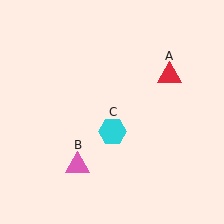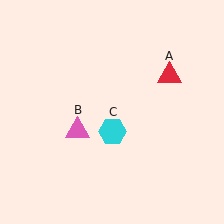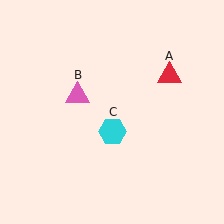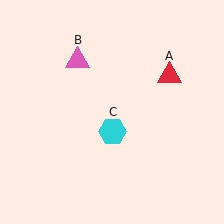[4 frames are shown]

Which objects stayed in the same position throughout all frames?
Red triangle (object A) and cyan hexagon (object C) remained stationary.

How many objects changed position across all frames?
1 object changed position: pink triangle (object B).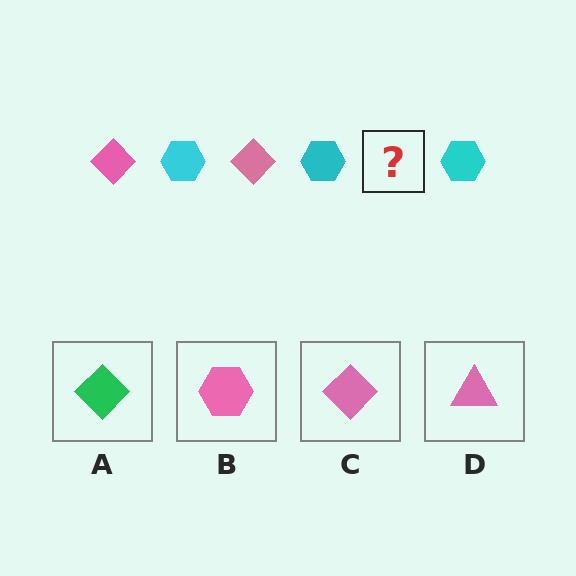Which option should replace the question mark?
Option C.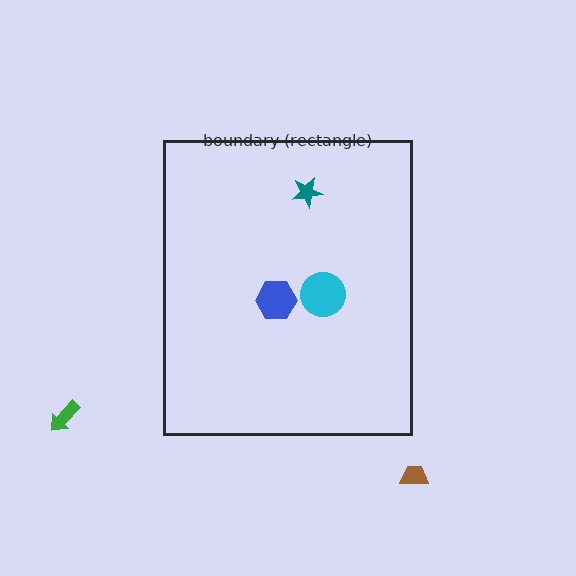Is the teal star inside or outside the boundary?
Inside.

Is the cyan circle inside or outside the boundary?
Inside.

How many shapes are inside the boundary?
3 inside, 2 outside.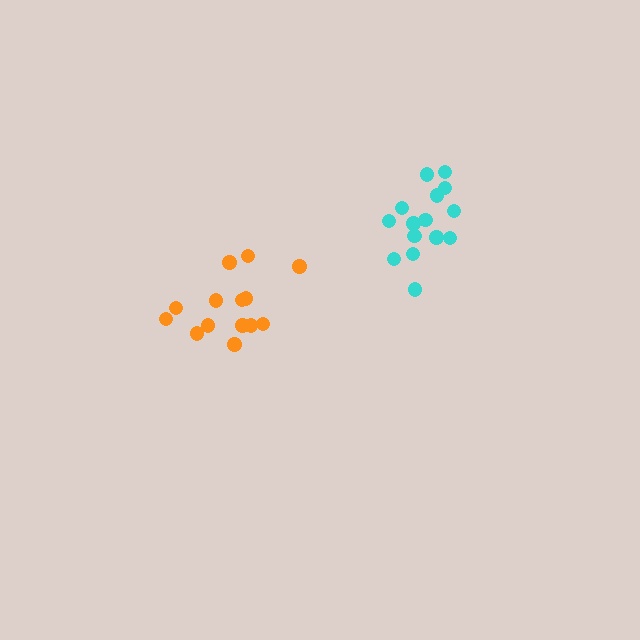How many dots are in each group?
Group 1: 15 dots, Group 2: 14 dots (29 total).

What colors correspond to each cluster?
The clusters are colored: cyan, orange.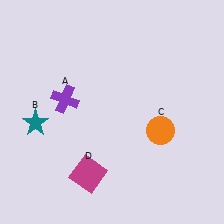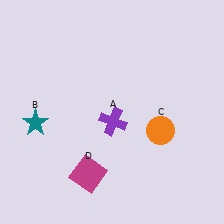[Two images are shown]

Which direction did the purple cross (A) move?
The purple cross (A) moved right.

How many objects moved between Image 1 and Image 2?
1 object moved between the two images.